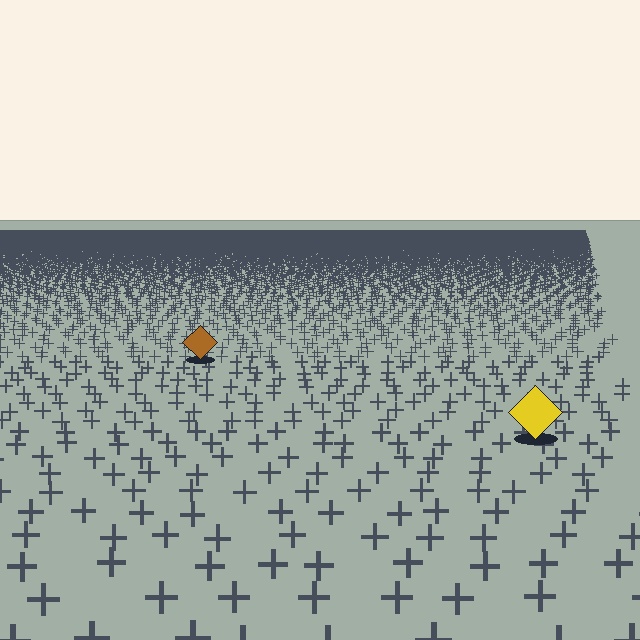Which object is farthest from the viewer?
The brown diamond is farthest from the viewer. It appears smaller and the ground texture around it is denser.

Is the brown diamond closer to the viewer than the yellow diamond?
No. The yellow diamond is closer — you can tell from the texture gradient: the ground texture is coarser near it.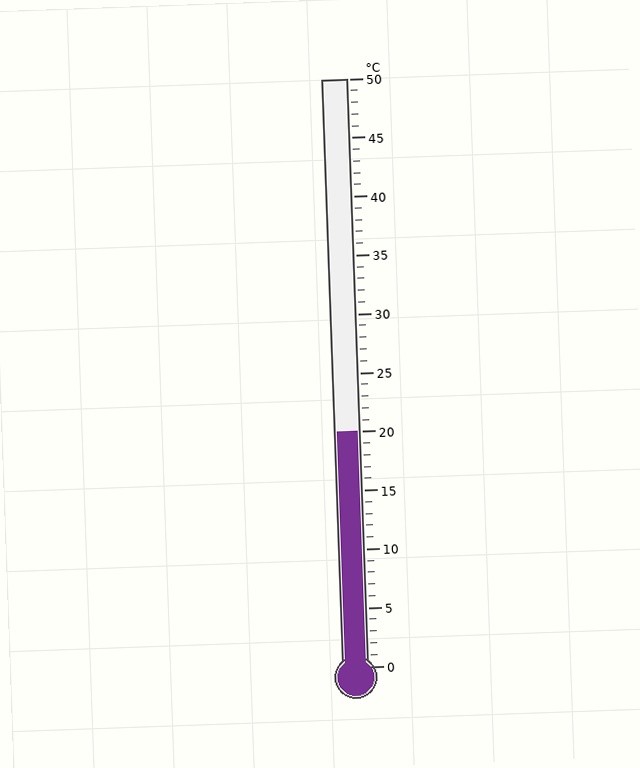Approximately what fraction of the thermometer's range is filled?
The thermometer is filled to approximately 40% of its range.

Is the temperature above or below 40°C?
The temperature is below 40°C.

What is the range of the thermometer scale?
The thermometer scale ranges from 0°C to 50°C.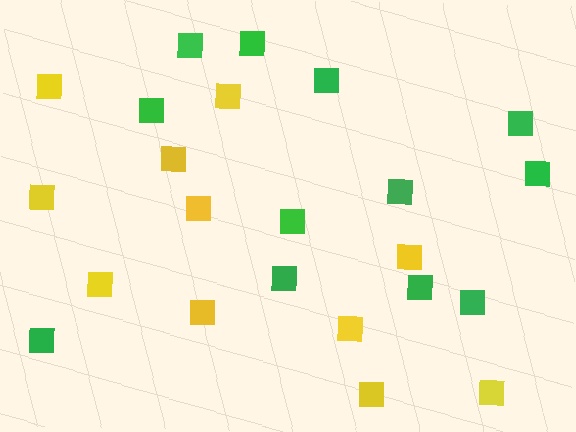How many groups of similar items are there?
There are 2 groups: one group of green squares (12) and one group of yellow squares (11).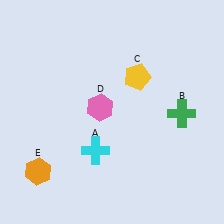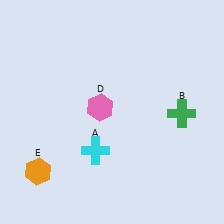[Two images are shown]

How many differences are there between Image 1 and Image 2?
There is 1 difference between the two images.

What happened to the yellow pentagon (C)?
The yellow pentagon (C) was removed in Image 2. It was in the top-right area of Image 1.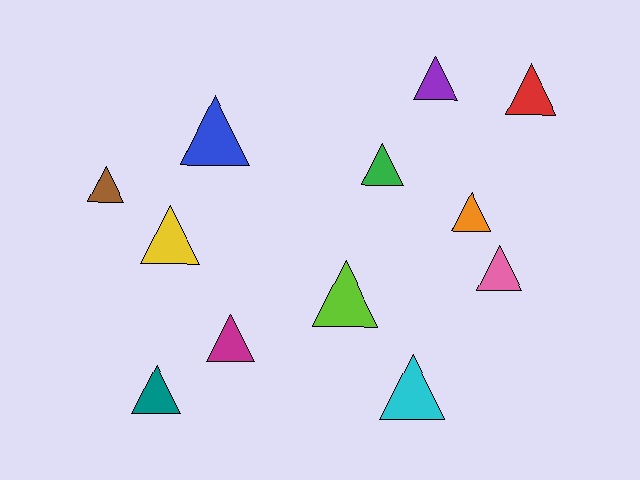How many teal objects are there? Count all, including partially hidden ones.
There is 1 teal object.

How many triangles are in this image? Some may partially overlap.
There are 12 triangles.